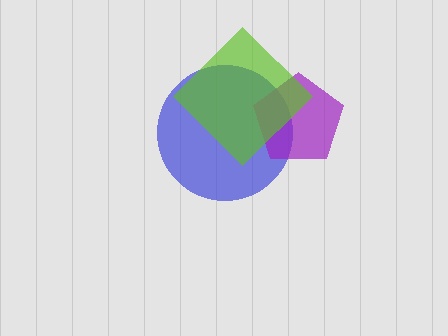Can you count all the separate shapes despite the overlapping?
Yes, there are 3 separate shapes.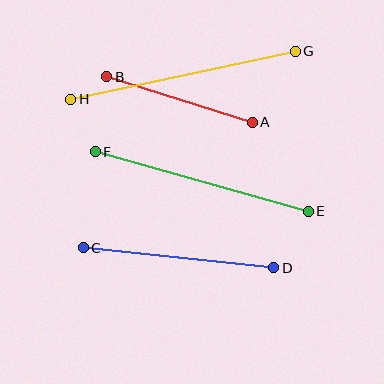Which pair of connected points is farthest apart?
Points G and H are farthest apart.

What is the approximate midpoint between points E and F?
The midpoint is at approximately (202, 181) pixels.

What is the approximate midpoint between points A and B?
The midpoint is at approximately (179, 99) pixels.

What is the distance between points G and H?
The distance is approximately 229 pixels.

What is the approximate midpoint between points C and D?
The midpoint is at approximately (178, 258) pixels.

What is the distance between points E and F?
The distance is approximately 222 pixels.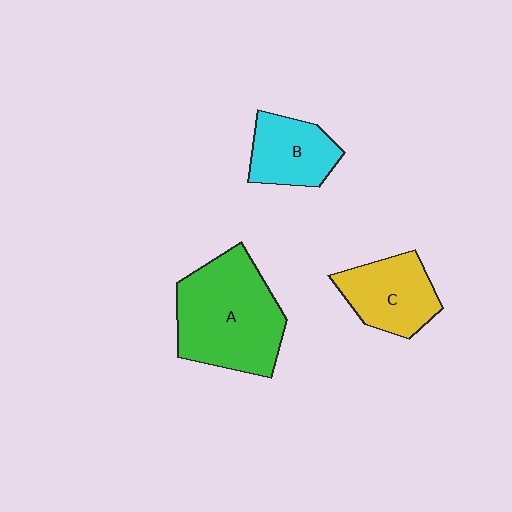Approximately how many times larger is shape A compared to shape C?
Approximately 1.7 times.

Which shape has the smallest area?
Shape B (cyan).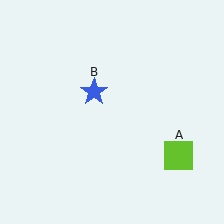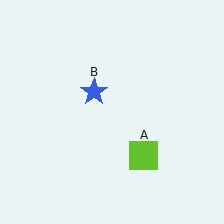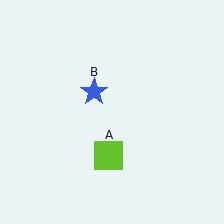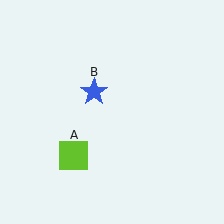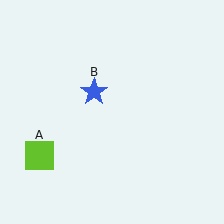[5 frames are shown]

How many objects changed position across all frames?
1 object changed position: lime square (object A).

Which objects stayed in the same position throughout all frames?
Blue star (object B) remained stationary.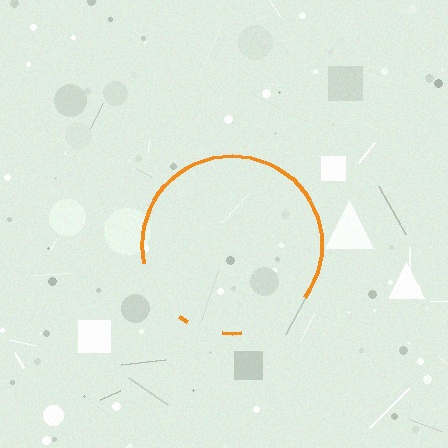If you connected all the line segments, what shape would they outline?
They would outline a circle.